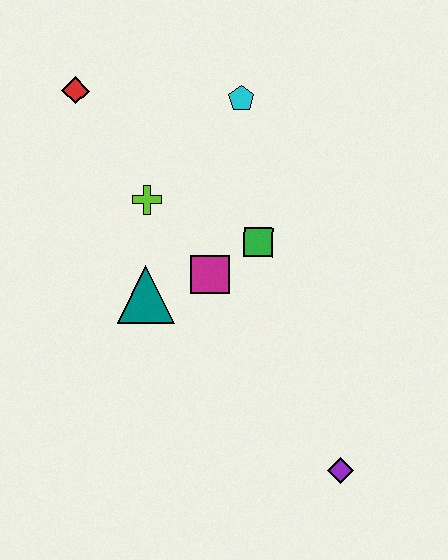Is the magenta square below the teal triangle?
No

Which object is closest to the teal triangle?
The magenta square is closest to the teal triangle.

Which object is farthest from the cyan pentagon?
The purple diamond is farthest from the cyan pentagon.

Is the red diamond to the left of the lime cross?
Yes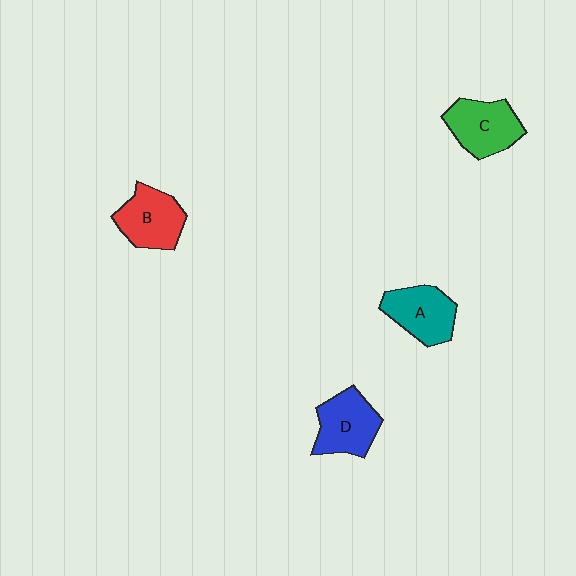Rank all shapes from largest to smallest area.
From largest to smallest: C (green), D (blue), B (red), A (teal).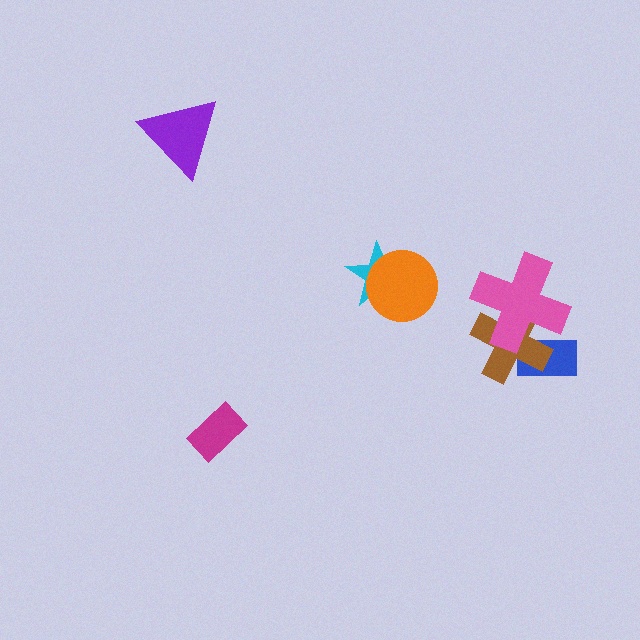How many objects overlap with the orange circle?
1 object overlaps with the orange circle.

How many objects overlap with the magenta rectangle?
0 objects overlap with the magenta rectangle.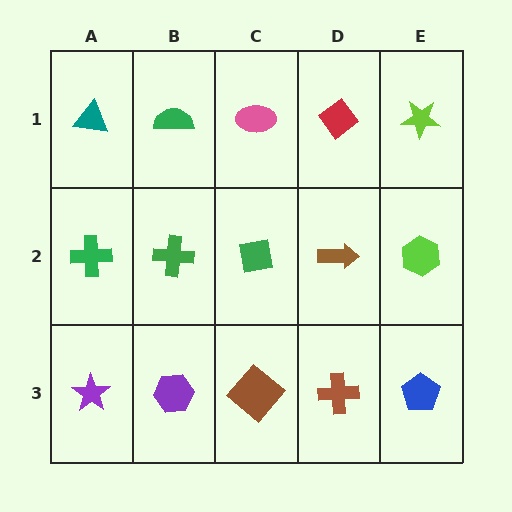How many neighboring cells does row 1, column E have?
2.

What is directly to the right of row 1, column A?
A green semicircle.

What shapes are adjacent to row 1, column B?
A green cross (row 2, column B), a teal triangle (row 1, column A), a pink ellipse (row 1, column C).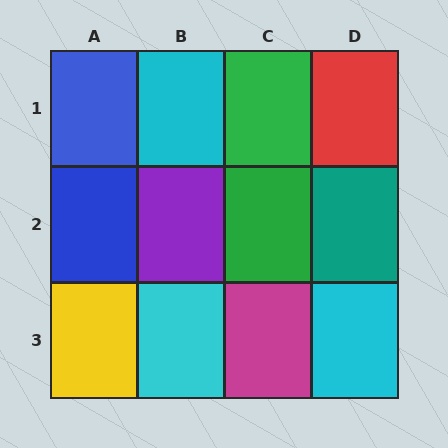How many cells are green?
2 cells are green.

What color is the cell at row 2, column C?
Green.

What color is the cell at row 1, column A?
Blue.